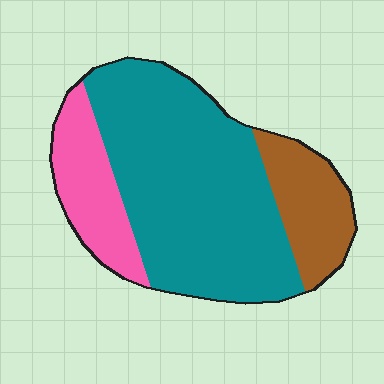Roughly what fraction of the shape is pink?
Pink takes up between a sixth and a third of the shape.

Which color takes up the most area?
Teal, at roughly 65%.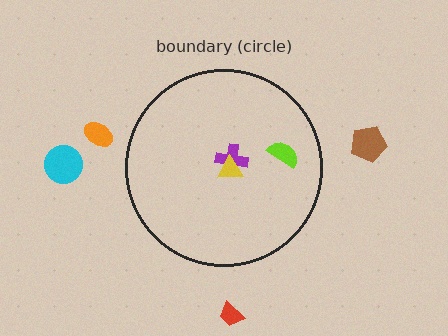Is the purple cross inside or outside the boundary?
Inside.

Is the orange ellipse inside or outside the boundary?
Outside.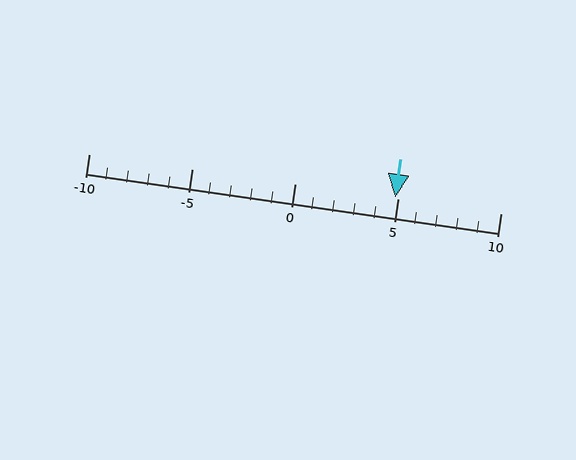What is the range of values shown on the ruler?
The ruler shows values from -10 to 10.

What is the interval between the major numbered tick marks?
The major tick marks are spaced 5 units apart.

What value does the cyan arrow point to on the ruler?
The cyan arrow points to approximately 5.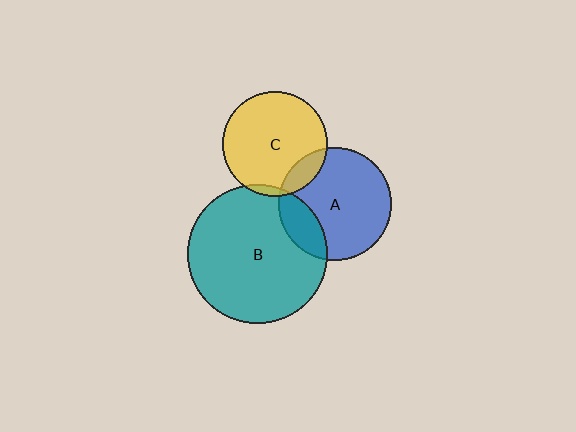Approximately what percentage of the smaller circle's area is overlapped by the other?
Approximately 5%.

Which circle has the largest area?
Circle B (teal).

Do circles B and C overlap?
Yes.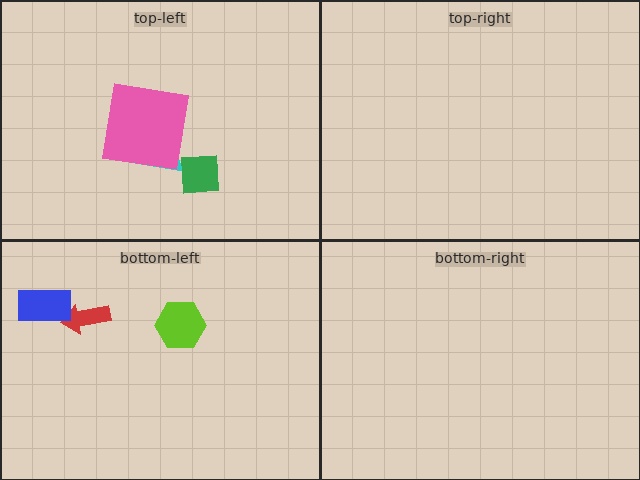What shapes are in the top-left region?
The cyan triangle, the green square, the pink square.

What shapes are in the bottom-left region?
The red arrow, the lime hexagon, the blue rectangle.